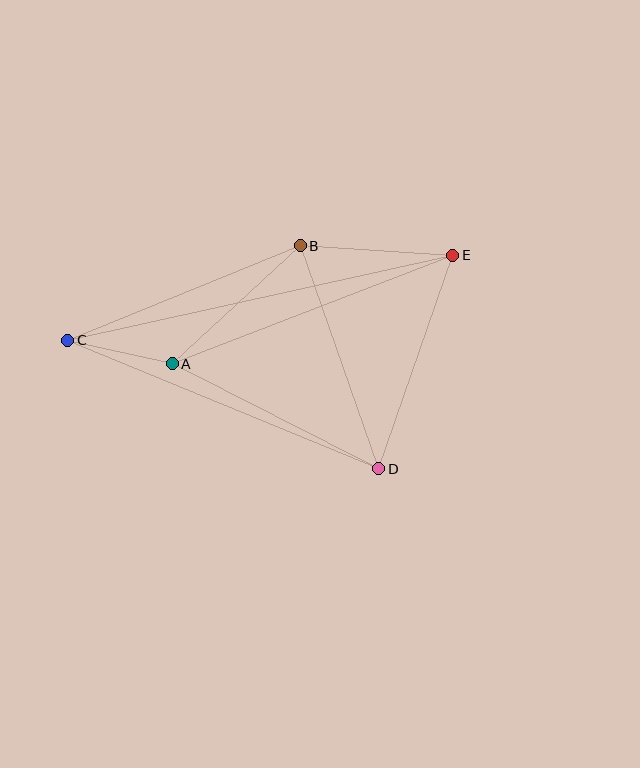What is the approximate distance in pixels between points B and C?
The distance between B and C is approximately 251 pixels.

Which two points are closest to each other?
Points A and C are closest to each other.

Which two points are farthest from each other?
Points C and E are farthest from each other.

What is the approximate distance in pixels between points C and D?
The distance between C and D is approximately 337 pixels.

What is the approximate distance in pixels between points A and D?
The distance between A and D is approximately 232 pixels.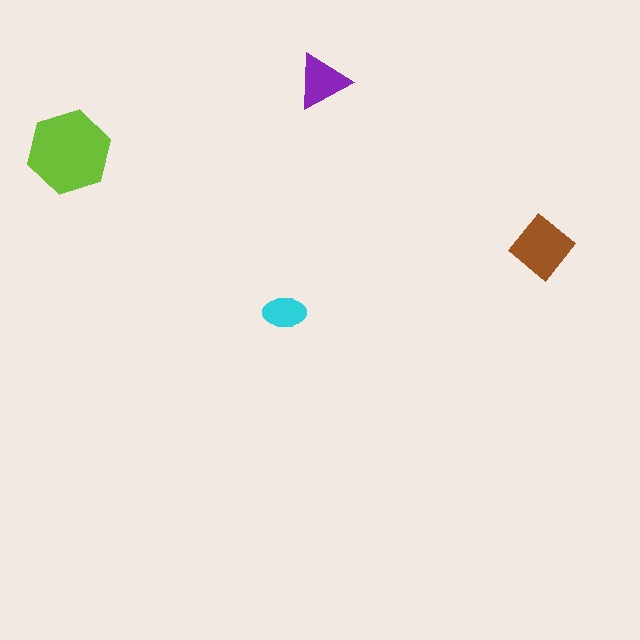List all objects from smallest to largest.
The cyan ellipse, the purple triangle, the brown diamond, the lime hexagon.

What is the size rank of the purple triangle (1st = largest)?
3rd.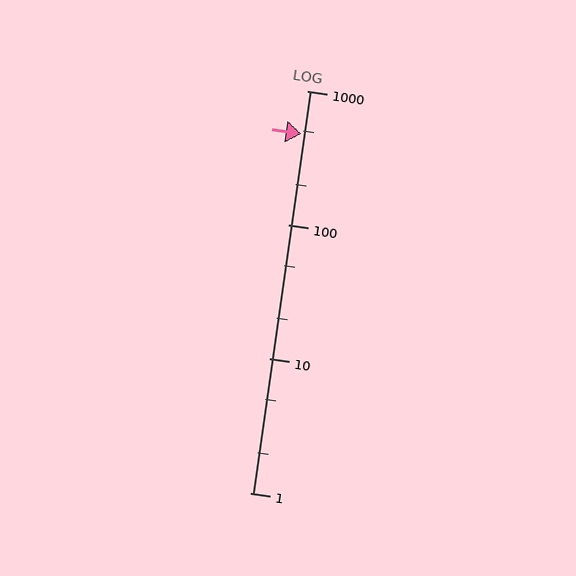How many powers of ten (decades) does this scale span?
The scale spans 3 decades, from 1 to 1000.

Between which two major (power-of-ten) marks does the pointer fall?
The pointer is between 100 and 1000.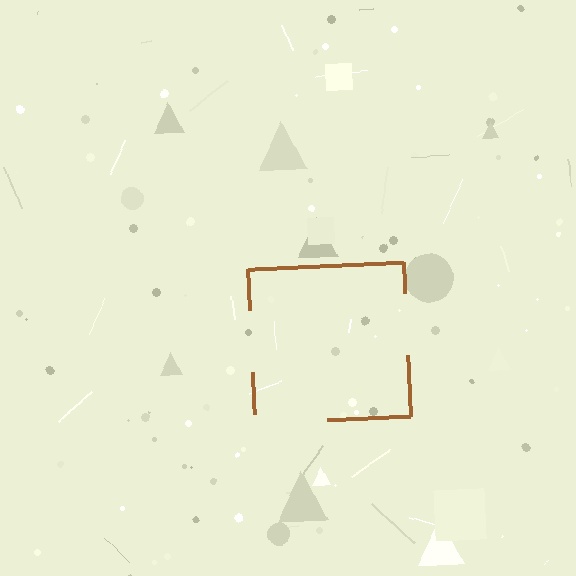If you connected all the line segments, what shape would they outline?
They would outline a square.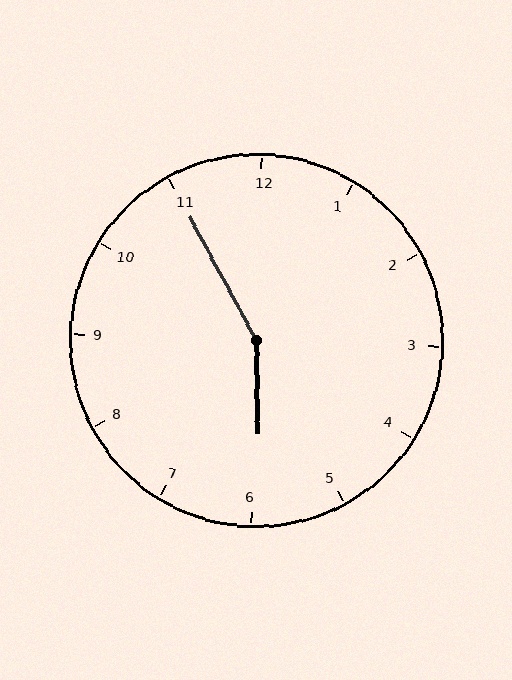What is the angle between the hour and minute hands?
Approximately 152 degrees.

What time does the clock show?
5:55.